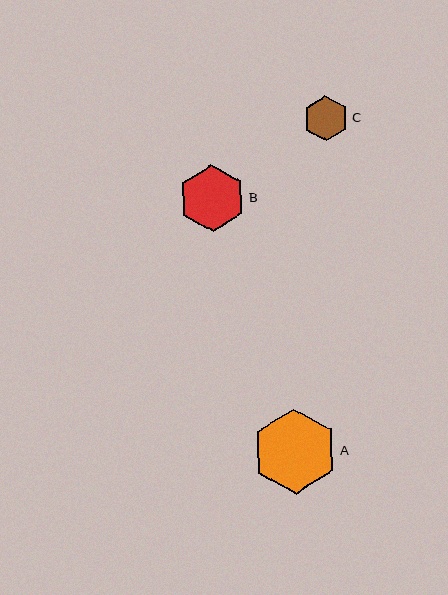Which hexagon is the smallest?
Hexagon C is the smallest with a size of approximately 46 pixels.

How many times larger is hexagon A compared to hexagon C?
Hexagon A is approximately 1.9 times the size of hexagon C.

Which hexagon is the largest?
Hexagon A is the largest with a size of approximately 85 pixels.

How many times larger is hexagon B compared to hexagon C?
Hexagon B is approximately 1.5 times the size of hexagon C.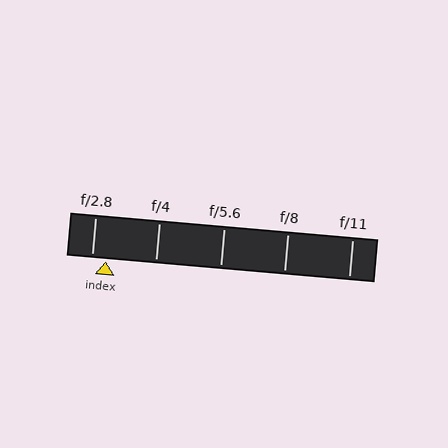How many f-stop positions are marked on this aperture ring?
There are 5 f-stop positions marked.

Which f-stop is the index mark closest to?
The index mark is closest to f/2.8.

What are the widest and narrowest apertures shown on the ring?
The widest aperture shown is f/2.8 and the narrowest is f/11.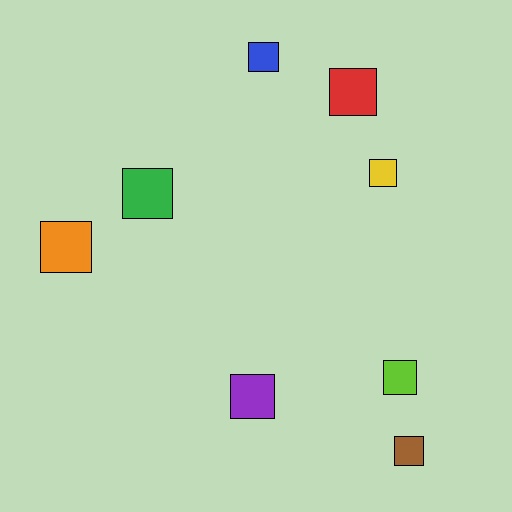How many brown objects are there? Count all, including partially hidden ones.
There is 1 brown object.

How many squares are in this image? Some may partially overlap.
There are 8 squares.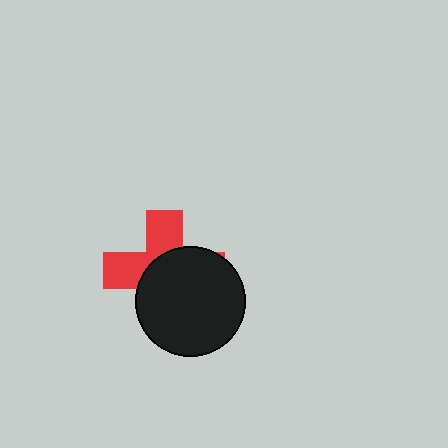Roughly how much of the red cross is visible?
A small part of it is visible (roughly 41%).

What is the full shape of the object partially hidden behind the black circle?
The partially hidden object is a red cross.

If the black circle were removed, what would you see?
You would see the complete red cross.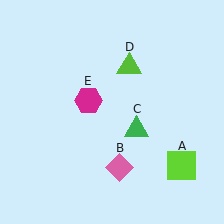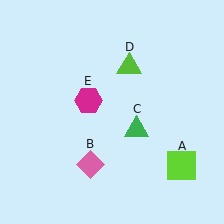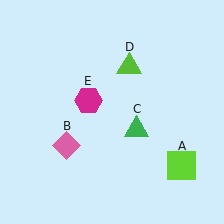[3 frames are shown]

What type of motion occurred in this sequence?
The pink diamond (object B) rotated clockwise around the center of the scene.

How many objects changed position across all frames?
1 object changed position: pink diamond (object B).